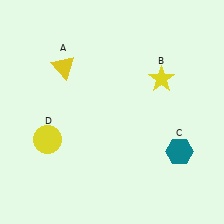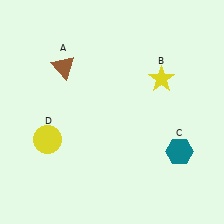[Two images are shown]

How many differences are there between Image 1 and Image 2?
There is 1 difference between the two images.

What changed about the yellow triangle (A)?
In Image 1, A is yellow. In Image 2, it changed to brown.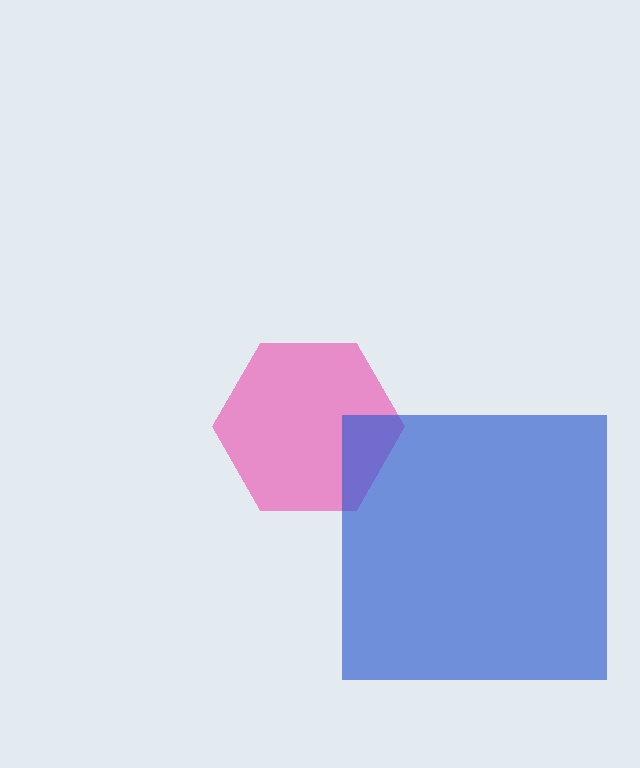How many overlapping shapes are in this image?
There are 2 overlapping shapes in the image.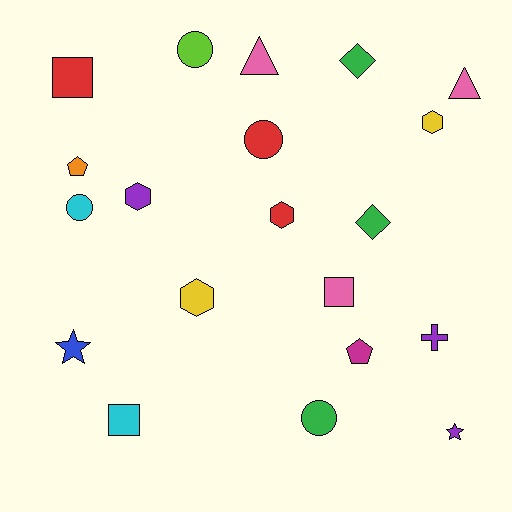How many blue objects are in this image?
There is 1 blue object.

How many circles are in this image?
There are 4 circles.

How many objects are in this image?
There are 20 objects.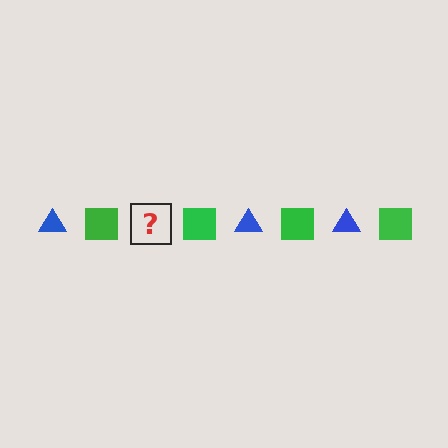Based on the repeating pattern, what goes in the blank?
The blank should be a blue triangle.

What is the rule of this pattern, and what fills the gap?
The rule is that the pattern alternates between blue triangle and green square. The gap should be filled with a blue triangle.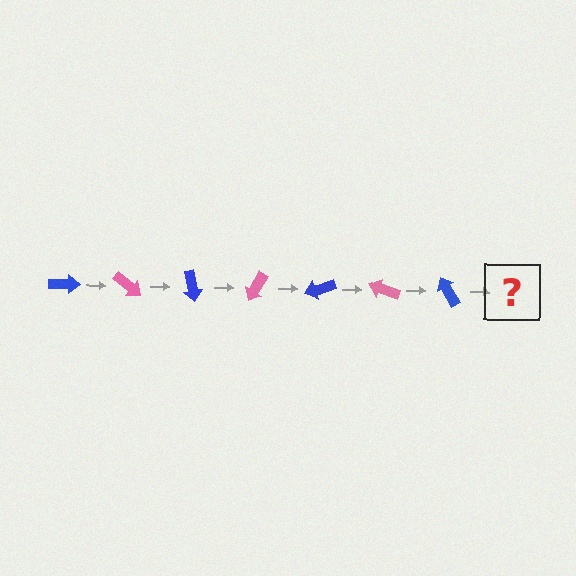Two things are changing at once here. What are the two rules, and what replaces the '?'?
The two rules are that it rotates 40 degrees each step and the color cycles through blue and pink. The '?' should be a pink arrow, rotated 280 degrees from the start.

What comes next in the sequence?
The next element should be a pink arrow, rotated 280 degrees from the start.